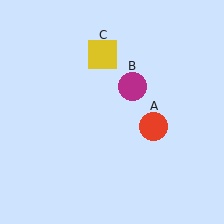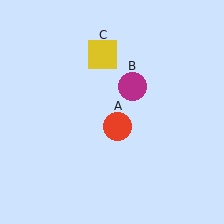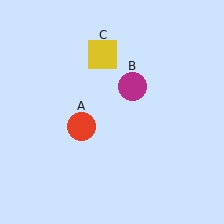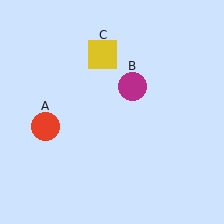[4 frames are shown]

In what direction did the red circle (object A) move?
The red circle (object A) moved left.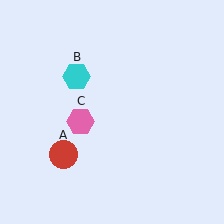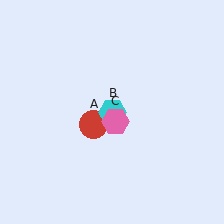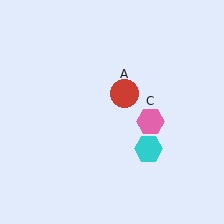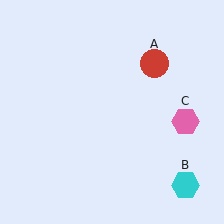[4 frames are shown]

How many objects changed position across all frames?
3 objects changed position: red circle (object A), cyan hexagon (object B), pink hexagon (object C).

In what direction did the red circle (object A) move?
The red circle (object A) moved up and to the right.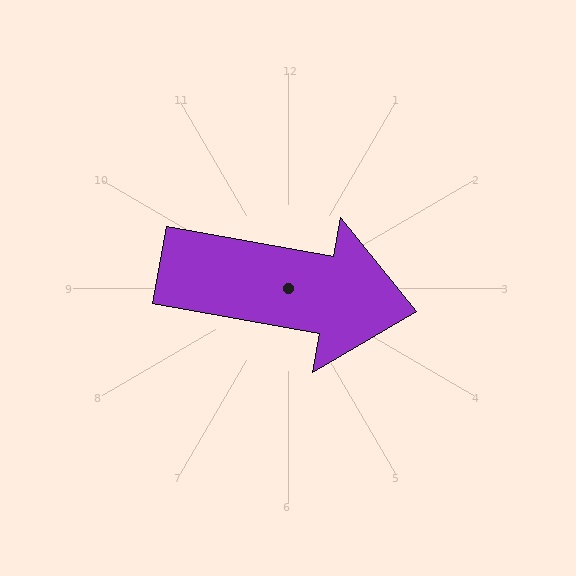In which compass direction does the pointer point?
East.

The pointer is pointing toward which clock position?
Roughly 3 o'clock.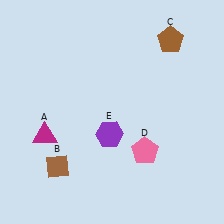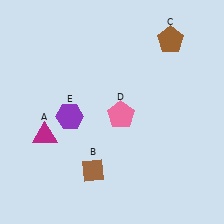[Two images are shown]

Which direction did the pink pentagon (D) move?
The pink pentagon (D) moved up.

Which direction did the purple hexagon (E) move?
The purple hexagon (E) moved left.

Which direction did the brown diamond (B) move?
The brown diamond (B) moved right.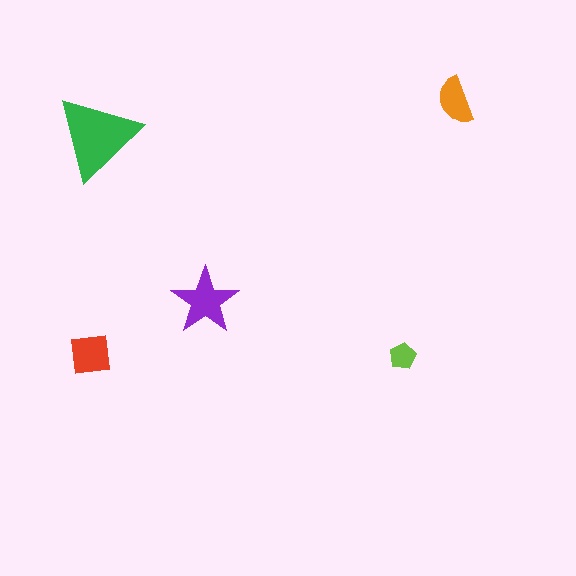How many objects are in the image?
There are 5 objects in the image.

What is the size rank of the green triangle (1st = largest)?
1st.